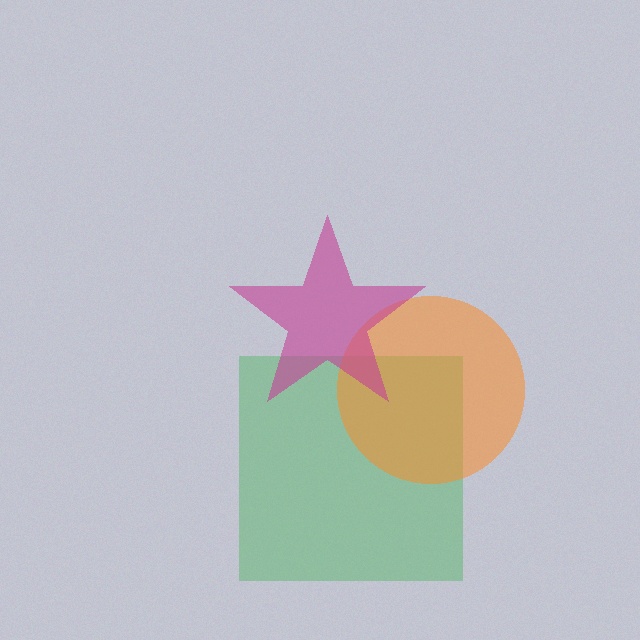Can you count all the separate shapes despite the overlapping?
Yes, there are 3 separate shapes.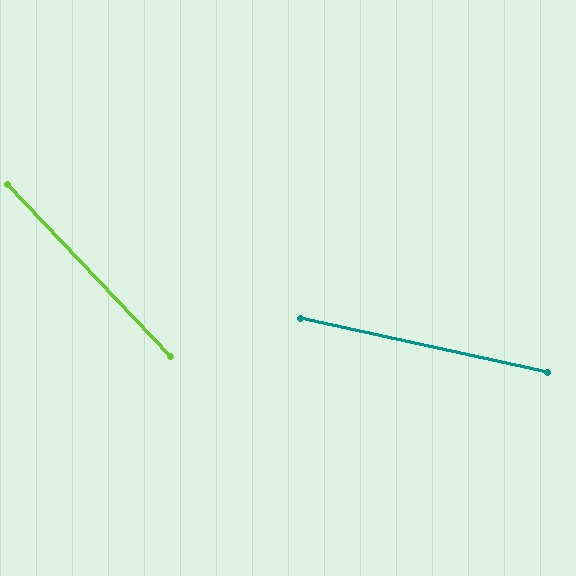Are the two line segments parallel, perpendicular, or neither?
Neither parallel nor perpendicular — they differ by about 34°.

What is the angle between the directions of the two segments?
Approximately 34 degrees.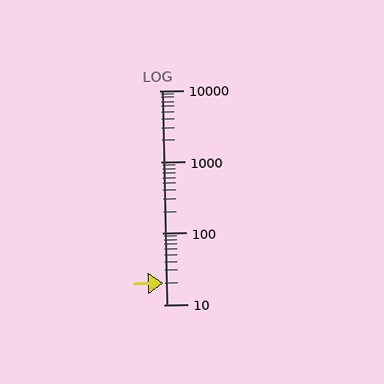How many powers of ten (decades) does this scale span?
The scale spans 3 decades, from 10 to 10000.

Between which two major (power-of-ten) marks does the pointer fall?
The pointer is between 10 and 100.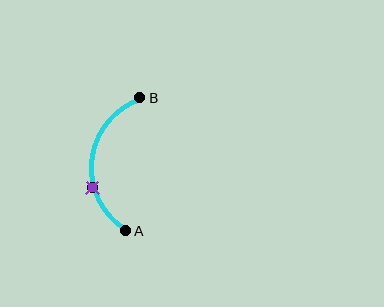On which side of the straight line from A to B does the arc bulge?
The arc bulges to the left of the straight line connecting A and B.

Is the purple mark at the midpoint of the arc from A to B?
No. The purple mark lies on the arc but is closer to endpoint A. The arc midpoint would be at the point on the curve equidistant along the arc from both A and B.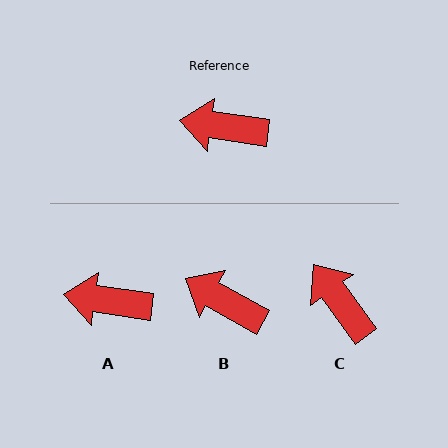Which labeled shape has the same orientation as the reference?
A.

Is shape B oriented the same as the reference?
No, it is off by about 22 degrees.